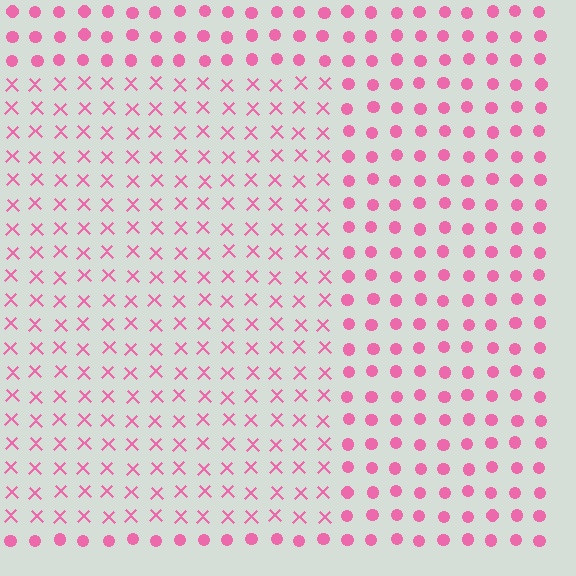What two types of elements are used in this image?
The image uses X marks inside the rectangle region and circles outside it.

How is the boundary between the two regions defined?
The boundary is defined by a change in element shape: X marks inside vs. circles outside. All elements share the same color and spacing.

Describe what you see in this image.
The image is filled with small pink elements arranged in a uniform grid. A rectangle-shaped region contains X marks, while the surrounding area contains circles. The boundary is defined purely by the change in element shape.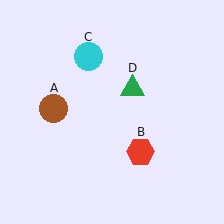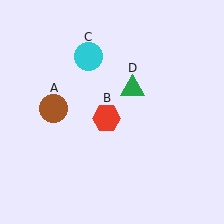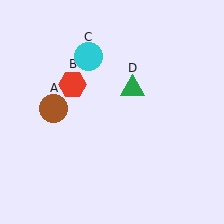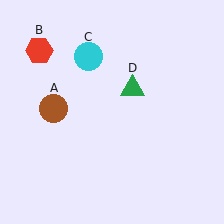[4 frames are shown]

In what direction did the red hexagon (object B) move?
The red hexagon (object B) moved up and to the left.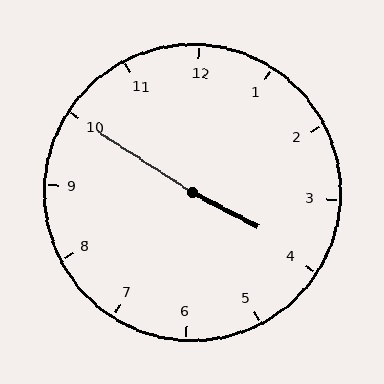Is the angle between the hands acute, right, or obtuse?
It is obtuse.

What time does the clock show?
3:50.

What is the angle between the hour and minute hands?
Approximately 175 degrees.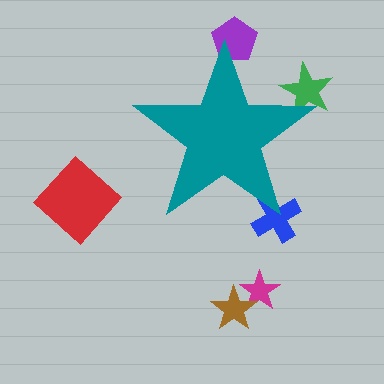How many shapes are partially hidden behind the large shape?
3 shapes are partially hidden.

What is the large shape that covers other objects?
A teal star.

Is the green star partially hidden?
Yes, the green star is partially hidden behind the teal star.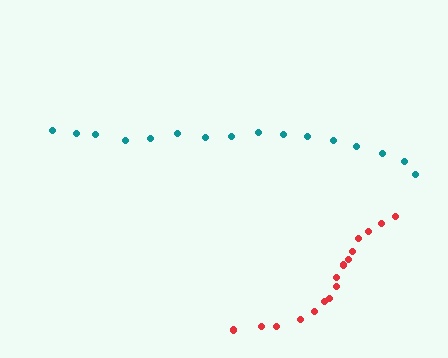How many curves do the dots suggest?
There are 2 distinct paths.